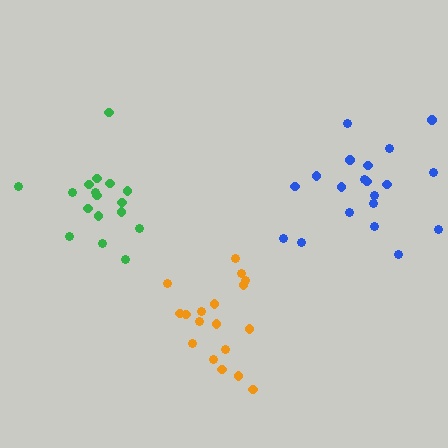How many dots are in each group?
Group 1: 20 dots, Group 2: 17 dots, Group 3: 18 dots (55 total).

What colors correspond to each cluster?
The clusters are colored: blue, green, orange.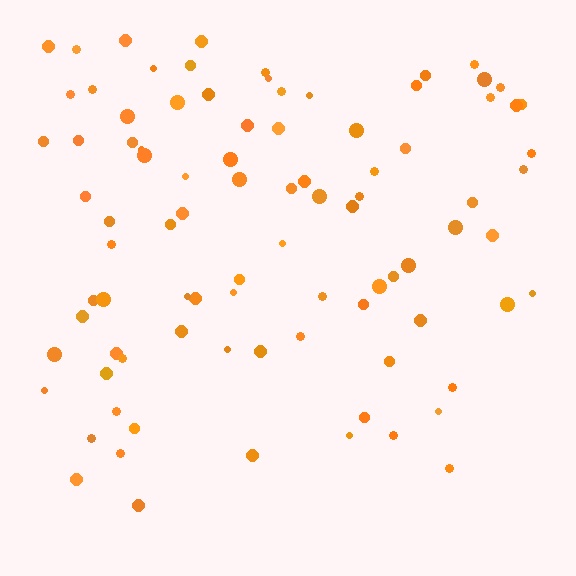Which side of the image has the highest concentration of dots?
The top.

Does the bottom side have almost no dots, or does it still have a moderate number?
Still a moderate number, just noticeably fewer than the top.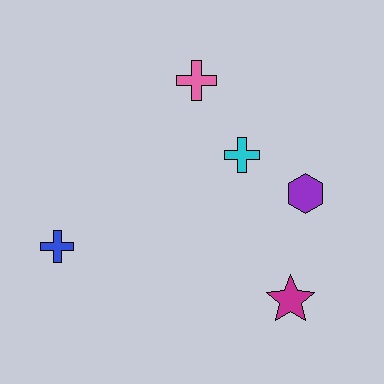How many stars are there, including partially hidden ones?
There is 1 star.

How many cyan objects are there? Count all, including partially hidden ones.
There is 1 cyan object.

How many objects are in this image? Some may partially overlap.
There are 5 objects.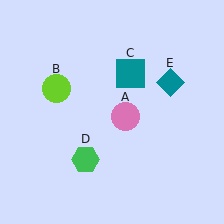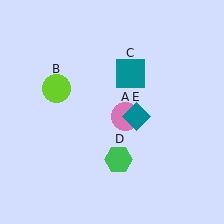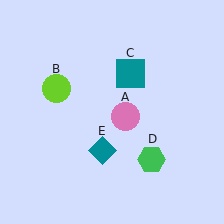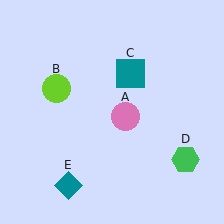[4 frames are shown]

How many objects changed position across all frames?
2 objects changed position: green hexagon (object D), teal diamond (object E).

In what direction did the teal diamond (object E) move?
The teal diamond (object E) moved down and to the left.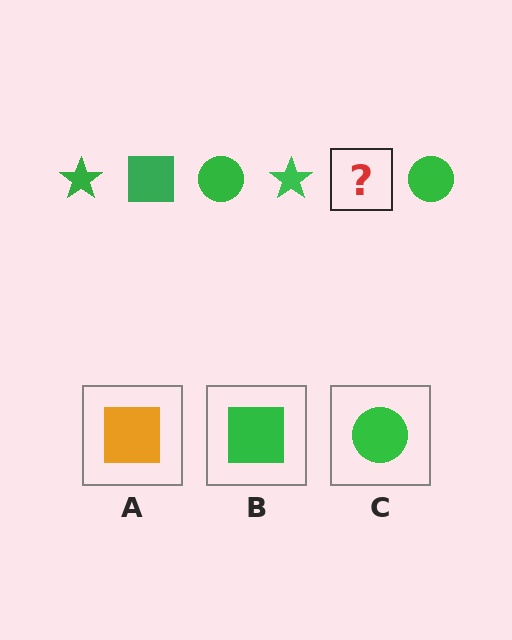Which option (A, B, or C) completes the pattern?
B.